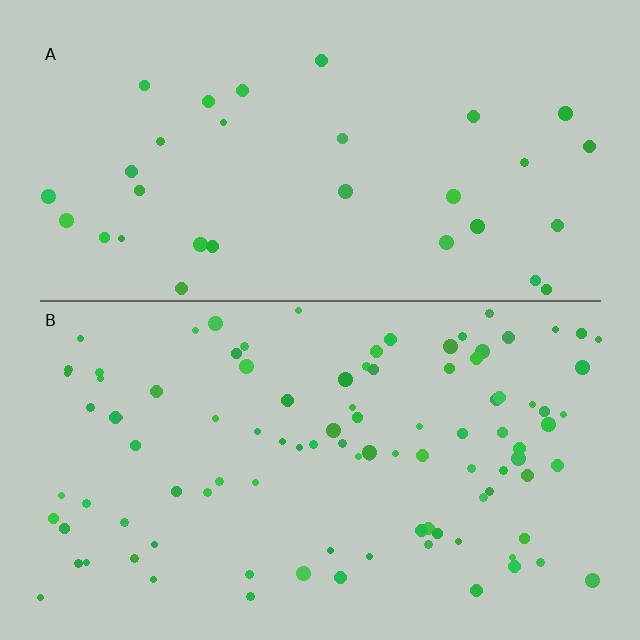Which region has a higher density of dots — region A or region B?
B (the bottom).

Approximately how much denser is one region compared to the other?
Approximately 3.1× — region B over region A.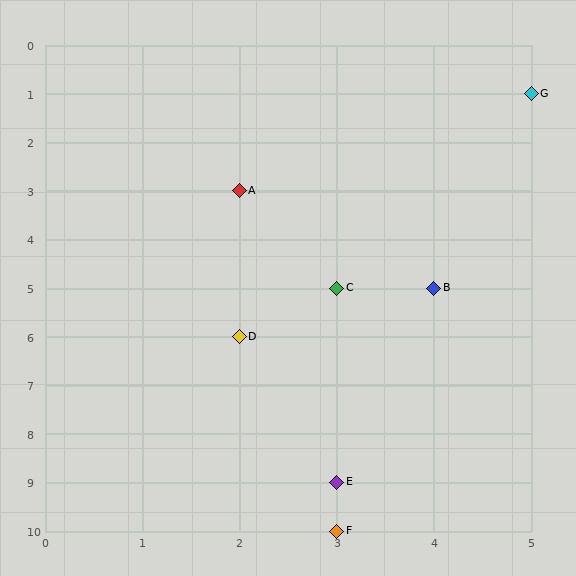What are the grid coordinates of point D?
Point D is at grid coordinates (2, 6).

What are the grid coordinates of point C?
Point C is at grid coordinates (3, 5).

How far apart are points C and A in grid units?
Points C and A are 1 column and 2 rows apart (about 2.2 grid units diagonally).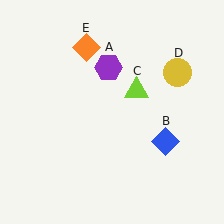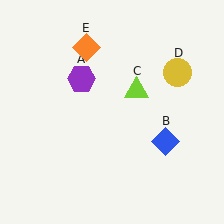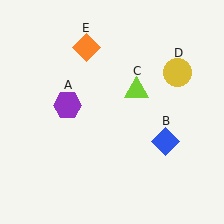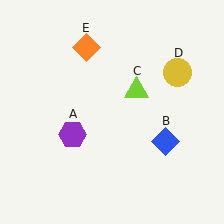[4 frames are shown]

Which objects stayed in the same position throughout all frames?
Blue diamond (object B) and lime triangle (object C) and yellow circle (object D) and orange diamond (object E) remained stationary.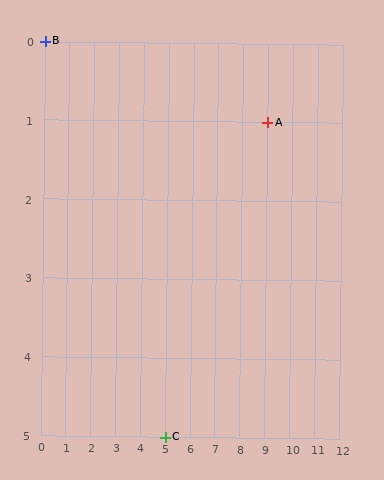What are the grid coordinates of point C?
Point C is at grid coordinates (5, 5).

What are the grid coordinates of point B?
Point B is at grid coordinates (0, 0).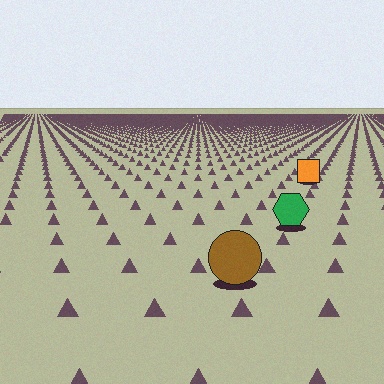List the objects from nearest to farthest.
From nearest to farthest: the brown circle, the green hexagon, the orange square.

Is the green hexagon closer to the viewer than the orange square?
Yes. The green hexagon is closer — you can tell from the texture gradient: the ground texture is coarser near it.